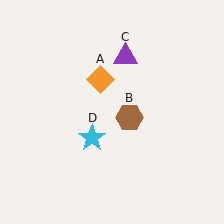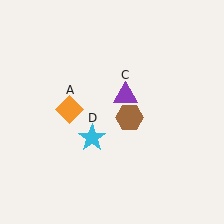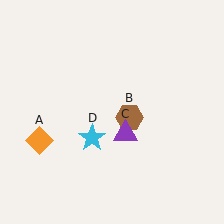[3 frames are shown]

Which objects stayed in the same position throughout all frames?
Brown hexagon (object B) and cyan star (object D) remained stationary.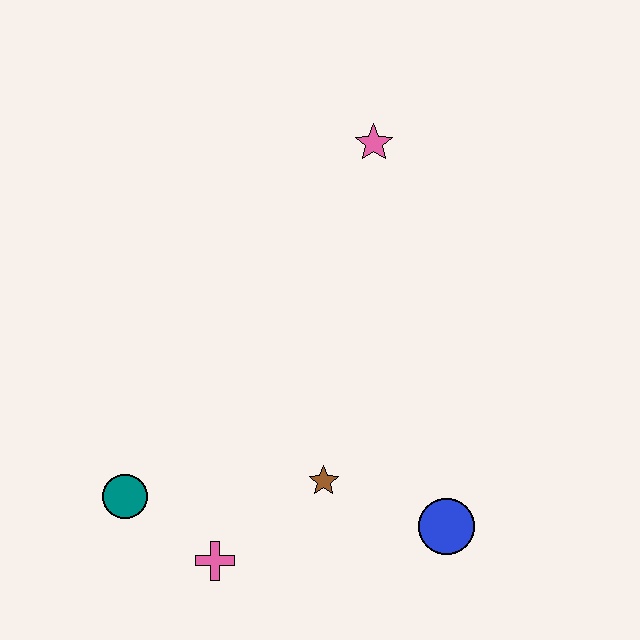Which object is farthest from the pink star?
The pink cross is farthest from the pink star.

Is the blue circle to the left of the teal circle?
No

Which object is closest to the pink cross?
The teal circle is closest to the pink cross.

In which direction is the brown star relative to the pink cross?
The brown star is to the right of the pink cross.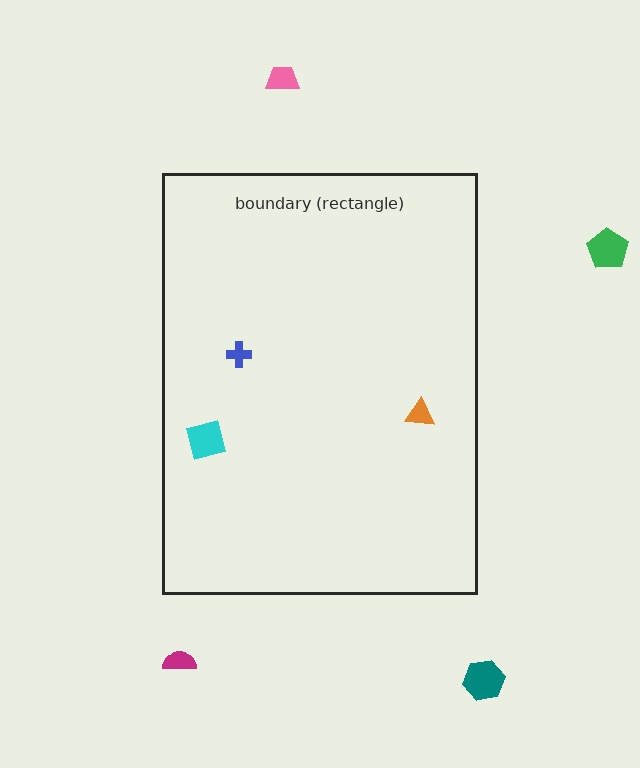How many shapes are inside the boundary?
3 inside, 4 outside.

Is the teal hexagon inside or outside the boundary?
Outside.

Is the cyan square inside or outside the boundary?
Inside.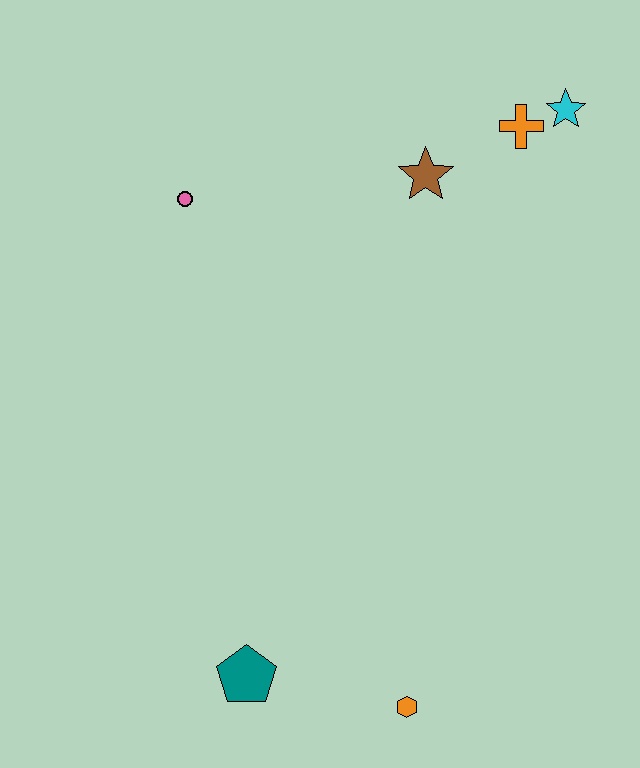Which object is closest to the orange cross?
The cyan star is closest to the orange cross.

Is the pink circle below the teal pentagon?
No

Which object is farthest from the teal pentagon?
The cyan star is farthest from the teal pentagon.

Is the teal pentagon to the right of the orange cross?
No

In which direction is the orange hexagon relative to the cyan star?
The orange hexagon is below the cyan star.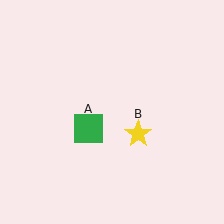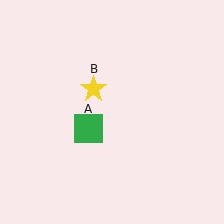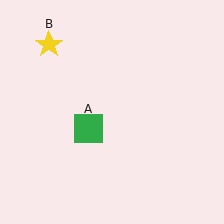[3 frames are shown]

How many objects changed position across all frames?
1 object changed position: yellow star (object B).